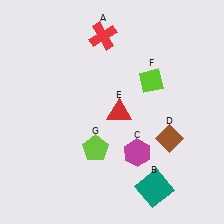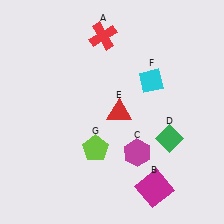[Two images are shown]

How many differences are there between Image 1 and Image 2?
There are 3 differences between the two images.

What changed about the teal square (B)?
In Image 1, B is teal. In Image 2, it changed to magenta.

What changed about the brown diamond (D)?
In Image 1, D is brown. In Image 2, it changed to green.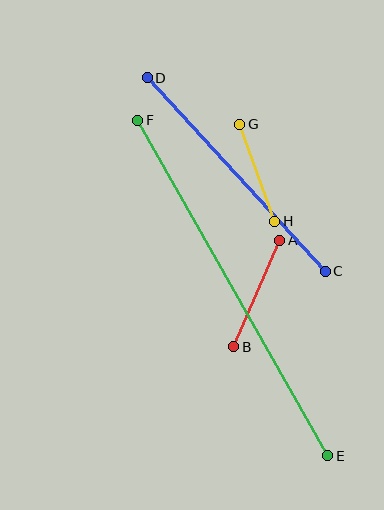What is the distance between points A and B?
The distance is approximately 116 pixels.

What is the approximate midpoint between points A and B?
The midpoint is at approximately (257, 293) pixels.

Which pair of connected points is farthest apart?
Points E and F are farthest apart.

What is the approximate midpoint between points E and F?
The midpoint is at approximately (233, 288) pixels.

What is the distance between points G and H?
The distance is approximately 103 pixels.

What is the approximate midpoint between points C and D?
The midpoint is at approximately (236, 174) pixels.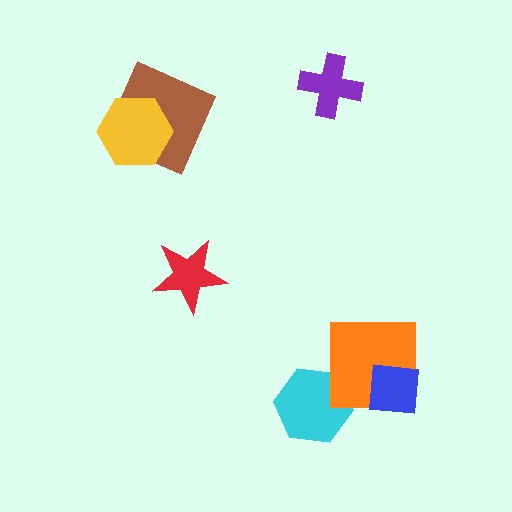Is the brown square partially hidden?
Yes, it is partially covered by another shape.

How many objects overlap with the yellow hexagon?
1 object overlaps with the yellow hexagon.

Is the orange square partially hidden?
Yes, it is partially covered by another shape.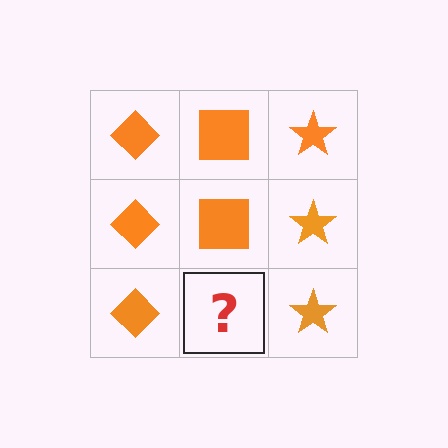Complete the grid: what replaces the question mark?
The question mark should be replaced with an orange square.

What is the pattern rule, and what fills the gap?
The rule is that each column has a consistent shape. The gap should be filled with an orange square.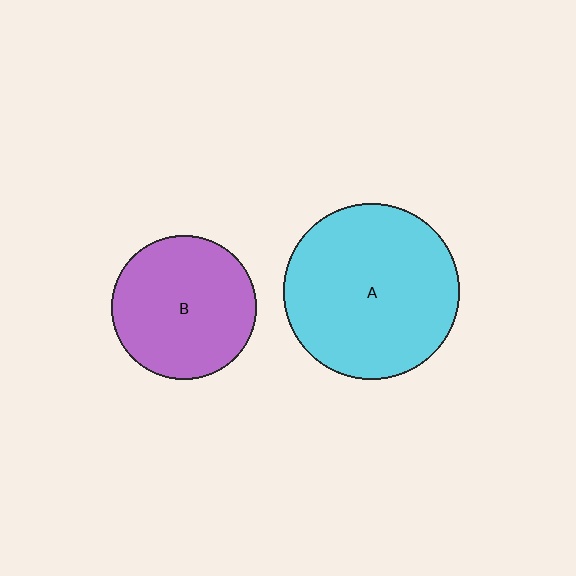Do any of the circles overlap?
No, none of the circles overlap.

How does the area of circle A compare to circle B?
Approximately 1.5 times.